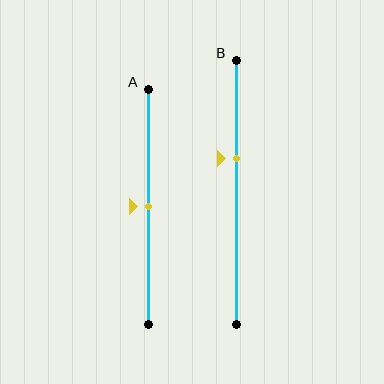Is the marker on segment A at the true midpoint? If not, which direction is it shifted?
Yes, the marker on segment A is at the true midpoint.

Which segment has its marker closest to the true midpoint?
Segment A has its marker closest to the true midpoint.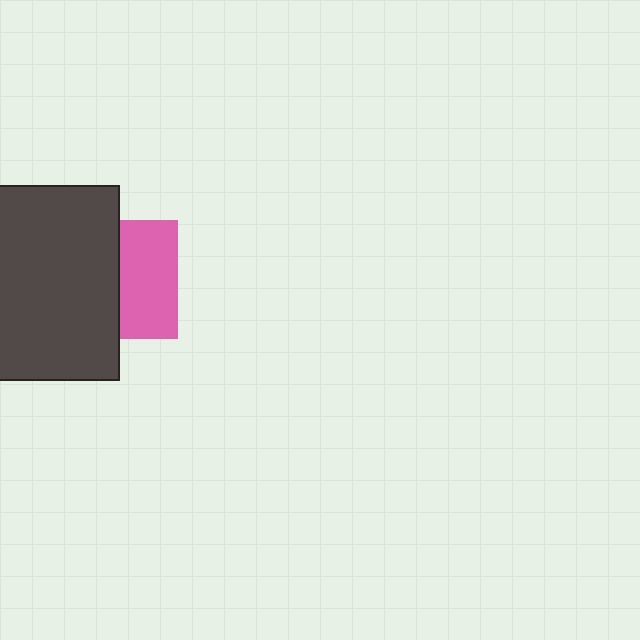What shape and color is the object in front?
The object in front is a dark gray rectangle.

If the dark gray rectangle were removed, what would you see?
You would see the complete pink square.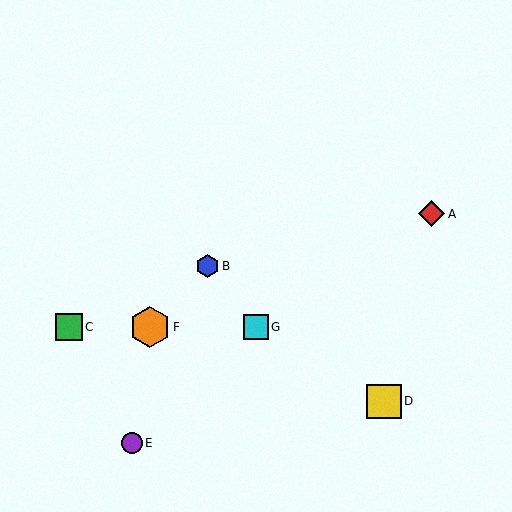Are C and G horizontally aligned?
Yes, both are at y≈327.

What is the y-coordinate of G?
Object G is at y≈327.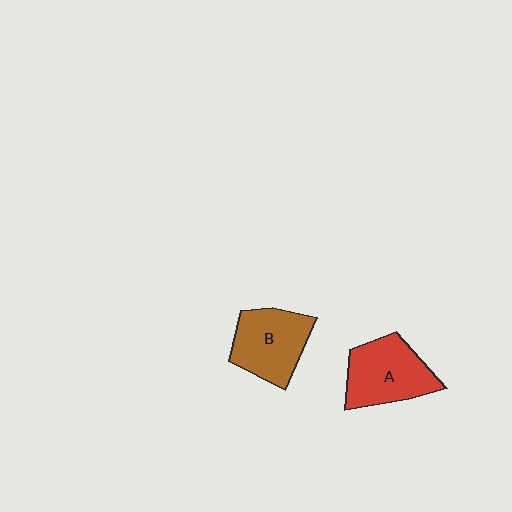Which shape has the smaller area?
Shape B (brown).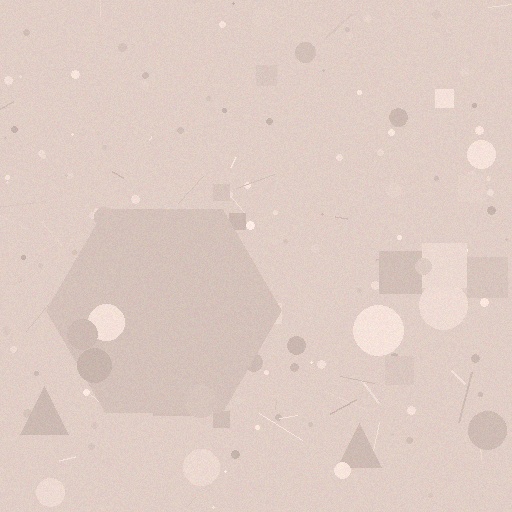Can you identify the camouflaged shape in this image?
The camouflaged shape is a hexagon.